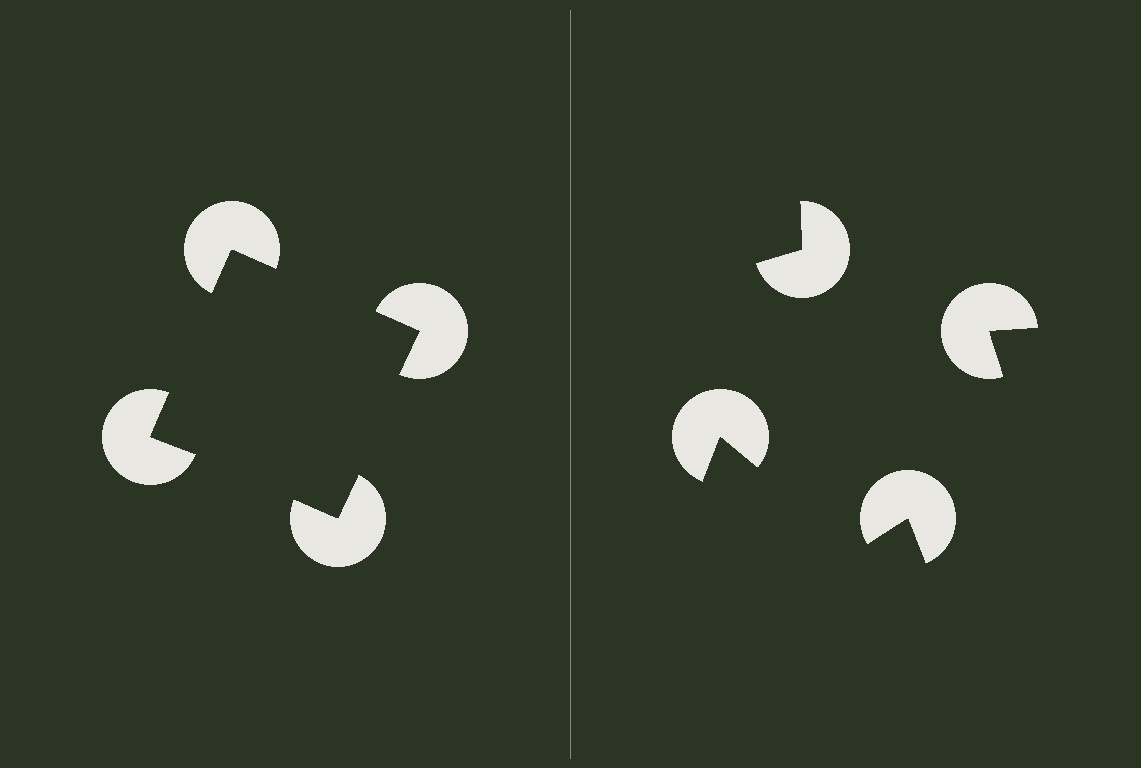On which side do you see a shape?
An illusory square appears on the left side. On the right side the wedge cuts are rotated, so no coherent shape forms.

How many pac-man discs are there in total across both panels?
8 — 4 on each side.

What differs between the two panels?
The pac-man discs are positioned identically on both sides; only the wedge orientations differ. On the left they align to a square; on the right they are misaligned.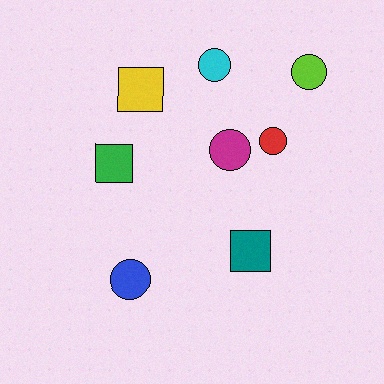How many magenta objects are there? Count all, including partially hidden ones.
There is 1 magenta object.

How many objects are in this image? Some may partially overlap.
There are 8 objects.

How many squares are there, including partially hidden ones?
There are 3 squares.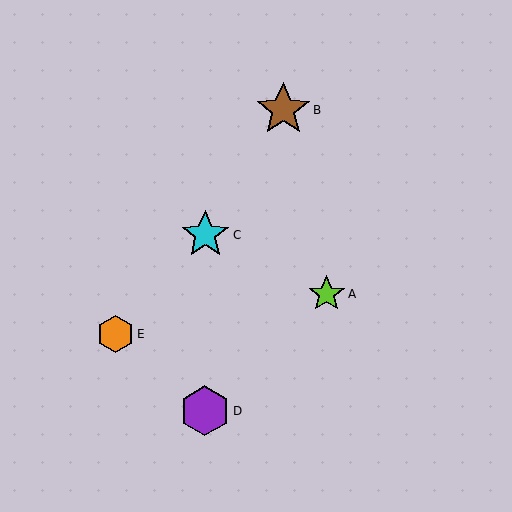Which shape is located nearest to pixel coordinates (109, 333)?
The orange hexagon (labeled E) at (116, 334) is nearest to that location.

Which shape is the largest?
The brown star (labeled B) is the largest.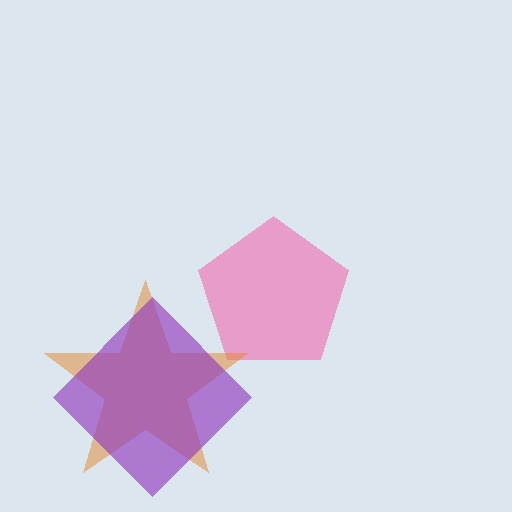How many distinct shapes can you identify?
There are 3 distinct shapes: a pink pentagon, an orange star, a purple diamond.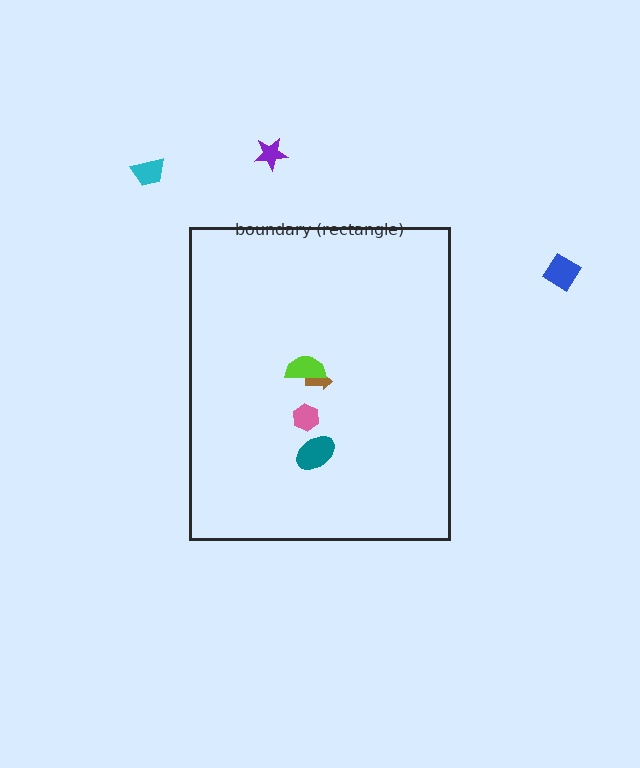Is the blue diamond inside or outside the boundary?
Outside.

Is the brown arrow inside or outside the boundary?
Inside.